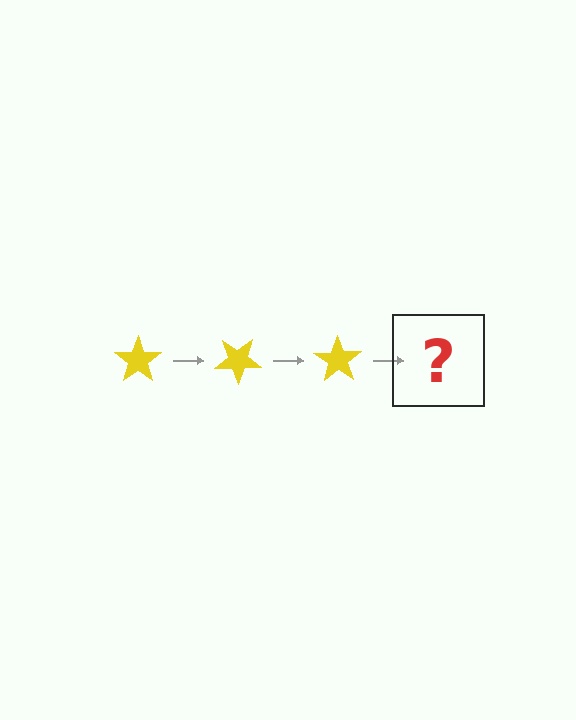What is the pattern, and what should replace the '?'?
The pattern is that the star rotates 35 degrees each step. The '?' should be a yellow star rotated 105 degrees.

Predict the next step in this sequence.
The next step is a yellow star rotated 105 degrees.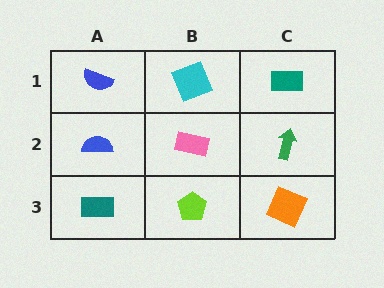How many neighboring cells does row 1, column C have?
2.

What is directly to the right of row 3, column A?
A lime pentagon.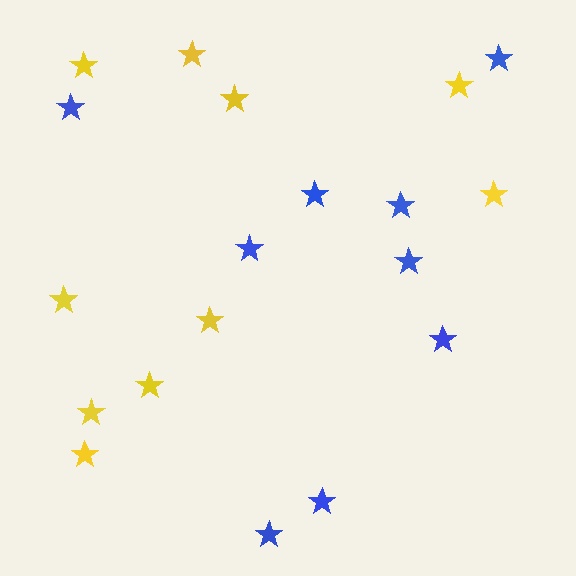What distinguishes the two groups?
There are 2 groups: one group of blue stars (9) and one group of yellow stars (10).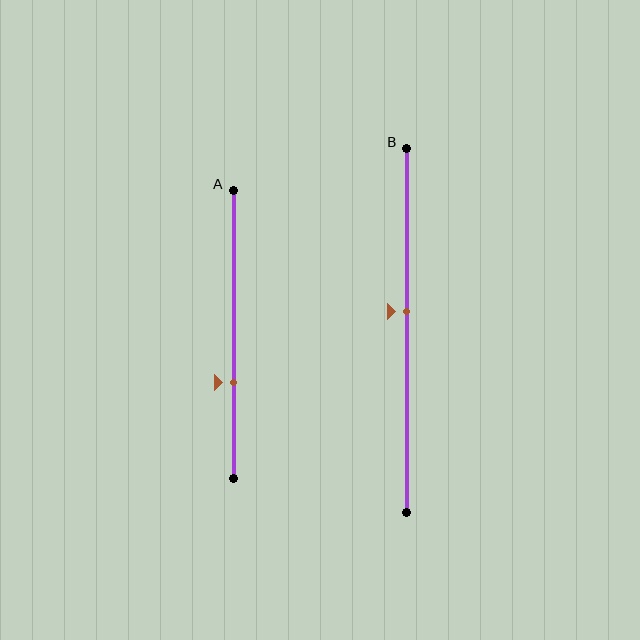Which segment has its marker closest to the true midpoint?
Segment B has its marker closest to the true midpoint.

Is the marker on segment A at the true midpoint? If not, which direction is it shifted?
No, the marker on segment A is shifted downward by about 17% of the segment length.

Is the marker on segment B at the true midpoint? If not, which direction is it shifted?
No, the marker on segment B is shifted upward by about 5% of the segment length.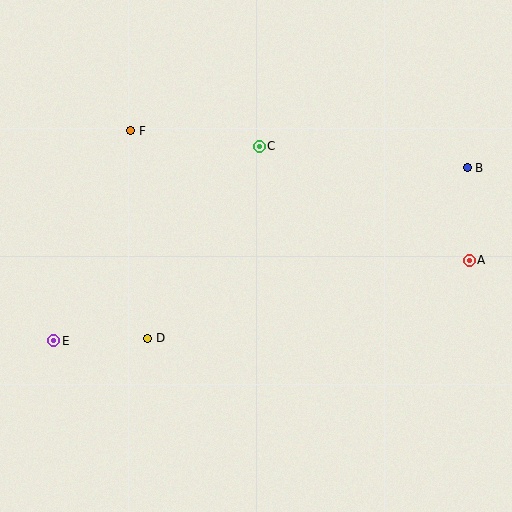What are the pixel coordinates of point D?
Point D is at (148, 338).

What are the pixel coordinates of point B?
Point B is at (467, 168).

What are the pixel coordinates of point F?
Point F is at (131, 131).